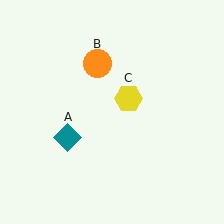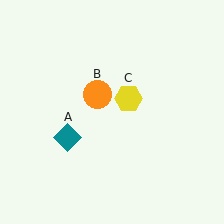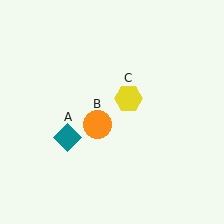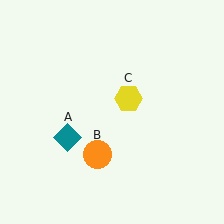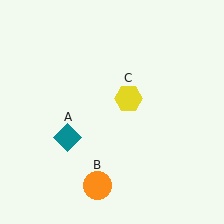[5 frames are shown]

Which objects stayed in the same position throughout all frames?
Teal diamond (object A) and yellow hexagon (object C) remained stationary.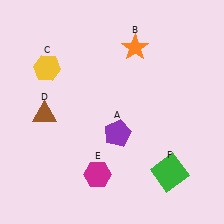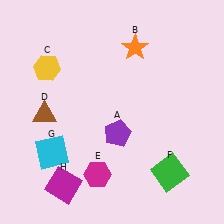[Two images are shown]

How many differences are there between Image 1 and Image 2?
There are 2 differences between the two images.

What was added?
A cyan square (G), a magenta square (H) were added in Image 2.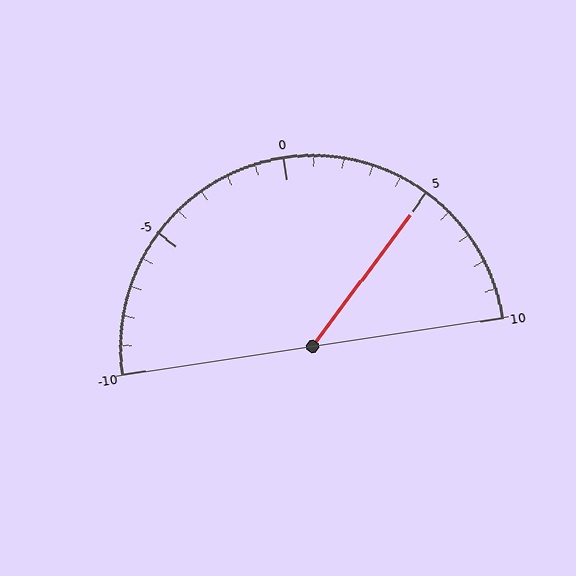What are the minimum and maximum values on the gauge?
The gauge ranges from -10 to 10.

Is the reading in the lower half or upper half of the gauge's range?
The reading is in the upper half of the range (-10 to 10).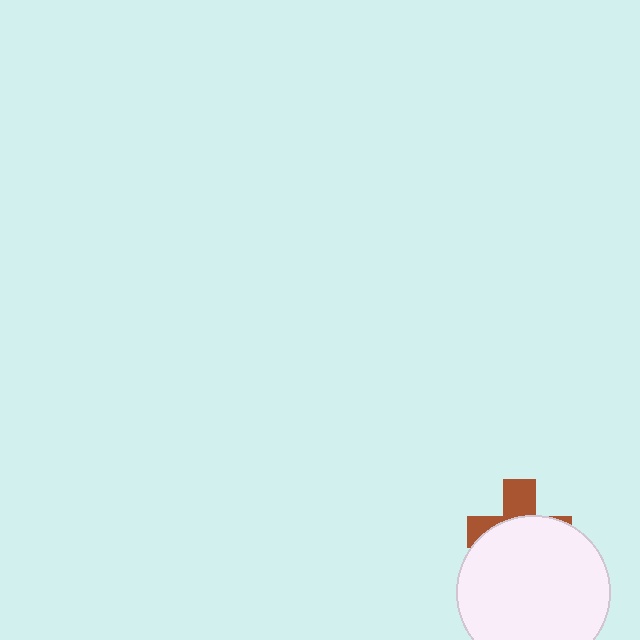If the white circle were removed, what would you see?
You would see the complete brown cross.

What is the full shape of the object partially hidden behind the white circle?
The partially hidden object is a brown cross.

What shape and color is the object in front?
The object in front is a white circle.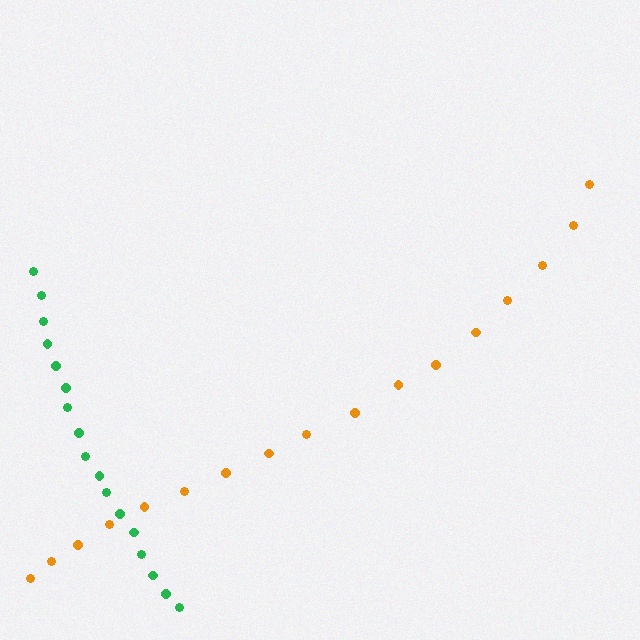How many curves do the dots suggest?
There are 2 distinct paths.